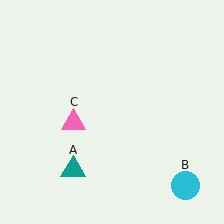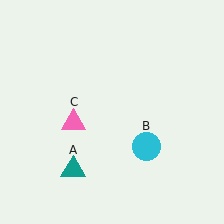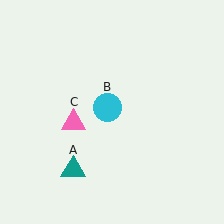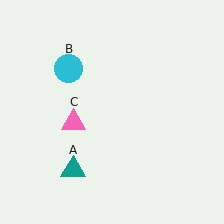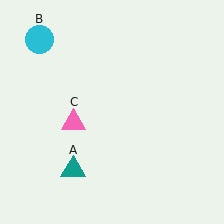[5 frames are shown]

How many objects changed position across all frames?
1 object changed position: cyan circle (object B).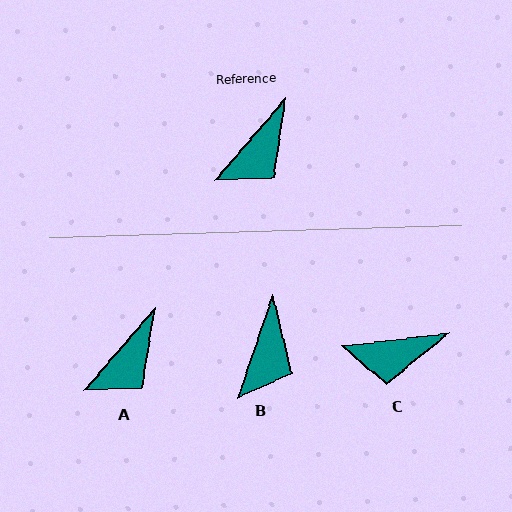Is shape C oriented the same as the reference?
No, it is off by about 42 degrees.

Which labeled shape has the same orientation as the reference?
A.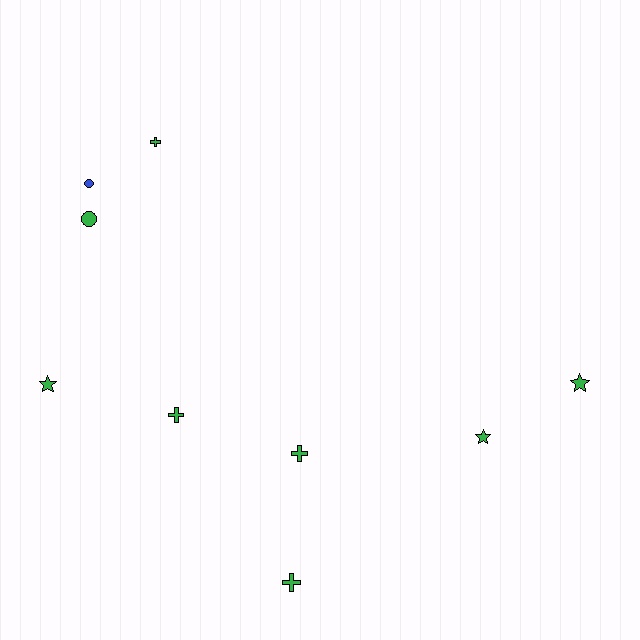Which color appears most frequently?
Green, with 8 objects.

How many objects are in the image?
There are 9 objects.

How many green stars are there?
There are 3 green stars.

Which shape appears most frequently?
Cross, with 4 objects.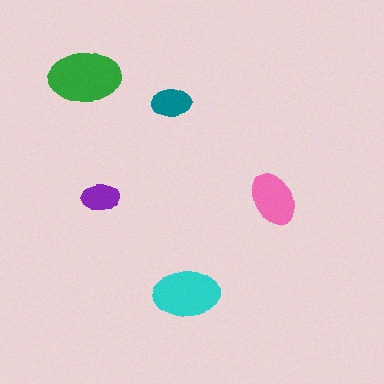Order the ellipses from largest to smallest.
the green one, the cyan one, the pink one, the teal one, the purple one.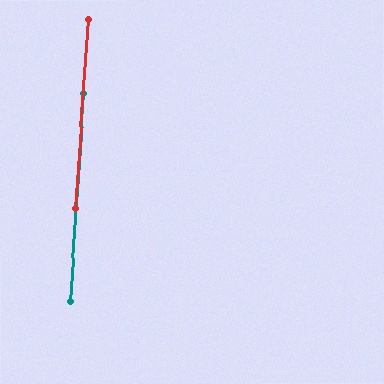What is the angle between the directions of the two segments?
Approximately 0 degrees.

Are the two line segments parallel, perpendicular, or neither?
Parallel — their directions differ by only 0.2°.